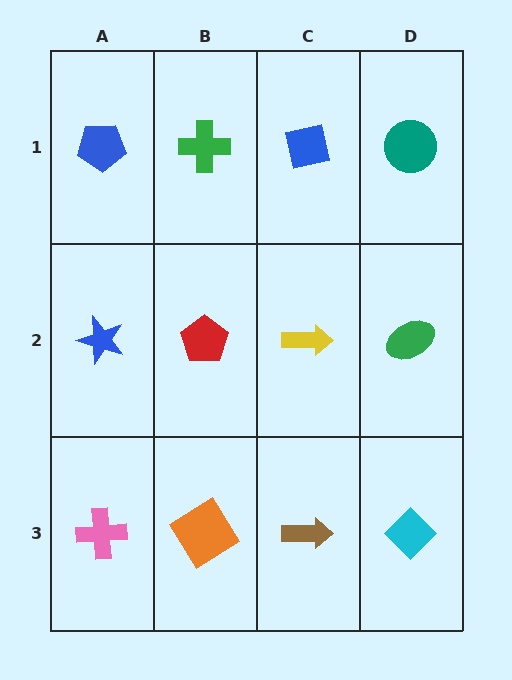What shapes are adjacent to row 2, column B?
A green cross (row 1, column B), an orange diamond (row 3, column B), a blue star (row 2, column A), a yellow arrow (row 2, column C).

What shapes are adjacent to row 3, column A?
A blue star (row 2, column A), an orange diamond (row 3, column B).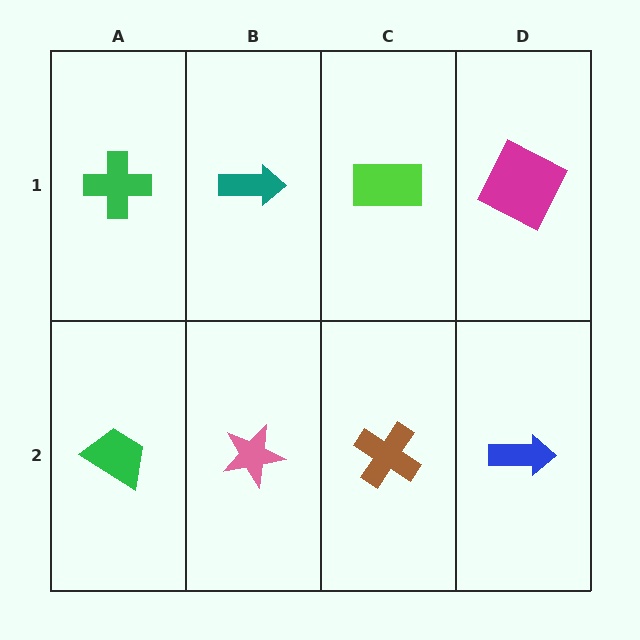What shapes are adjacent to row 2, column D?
A magenta square (row 1, column D), a brown cross (row 2, column C).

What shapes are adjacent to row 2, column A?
A green cross (row 1, column A), a pink star (row 2, column B).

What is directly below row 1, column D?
A blue arrow.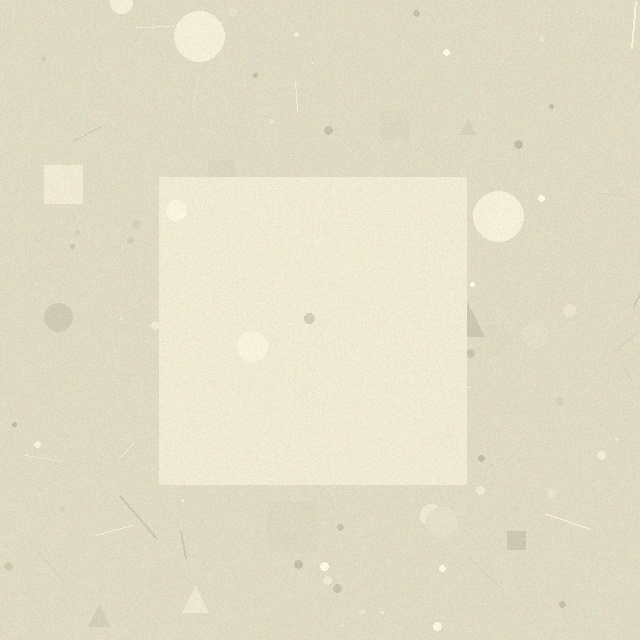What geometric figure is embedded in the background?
A square is embedded in the background.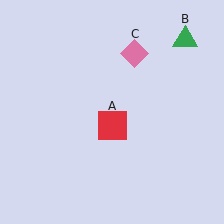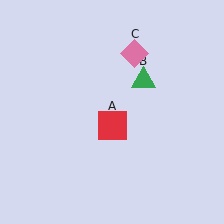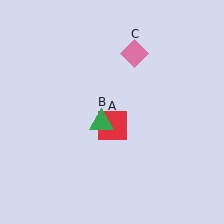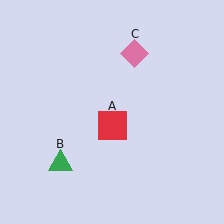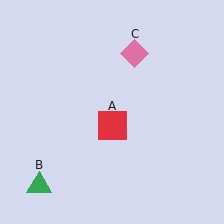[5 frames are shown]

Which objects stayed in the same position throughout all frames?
Red square (object A) and pink diamond (object C) remained stationary.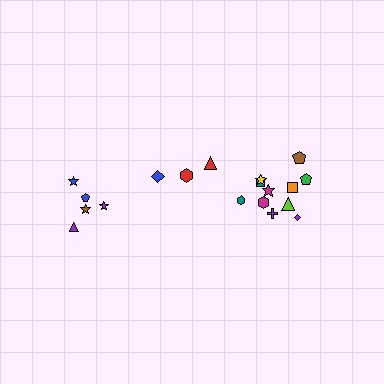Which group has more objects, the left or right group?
The right group.